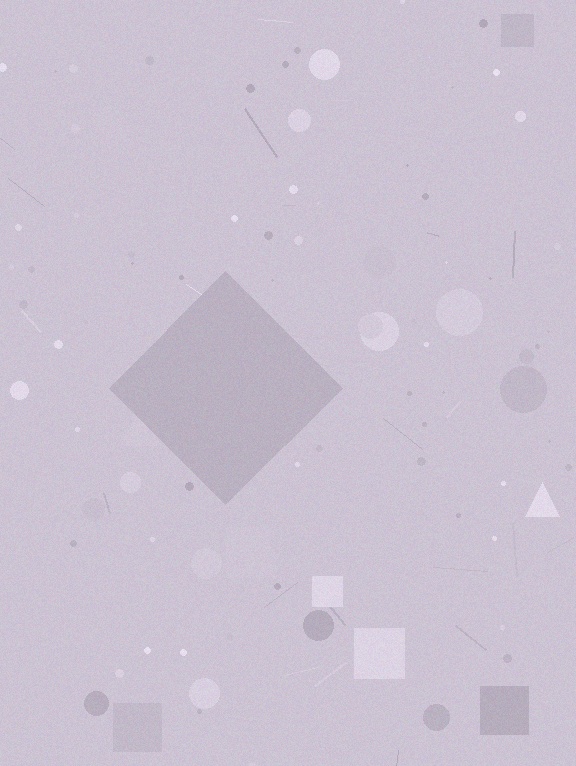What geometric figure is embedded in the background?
A diamond is embedded in the background.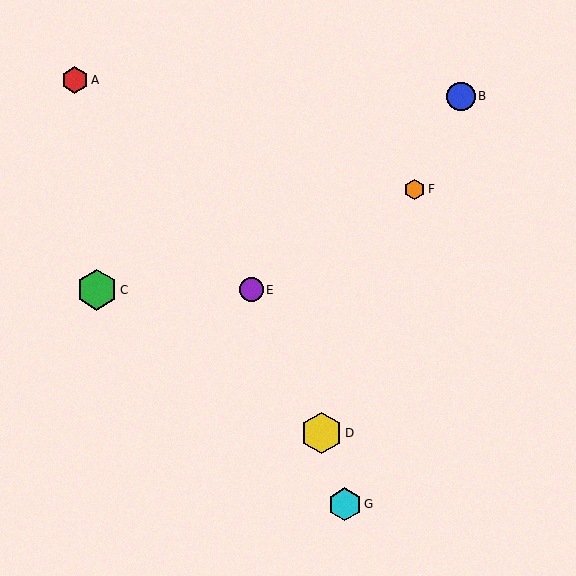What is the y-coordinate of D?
Object D is at y≈433.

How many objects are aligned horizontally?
2 objects (C, E) are aligned horizontally.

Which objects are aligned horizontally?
Objects C, E are aligned horizontally.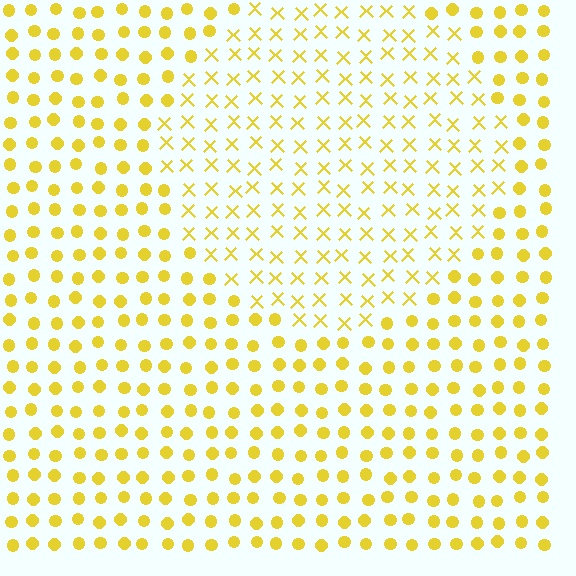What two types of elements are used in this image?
The image uses X marks inside the circle region and circles outside it.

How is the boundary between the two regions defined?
The boundary is defined by a change in element shape: X marks inside vs. circles outside. All elements share the same color and spacing.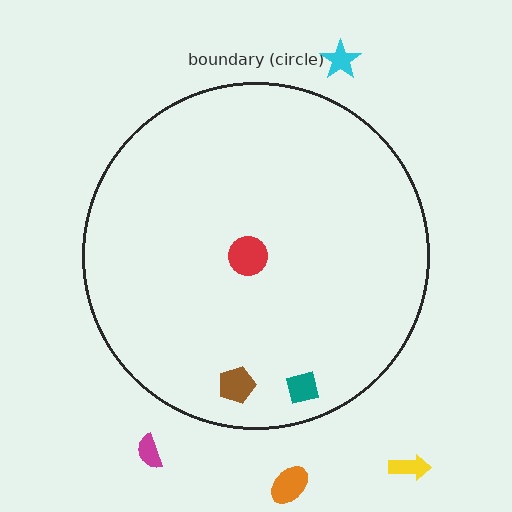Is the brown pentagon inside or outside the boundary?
Inside.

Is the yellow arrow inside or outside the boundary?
Outside.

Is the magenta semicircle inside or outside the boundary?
Outside.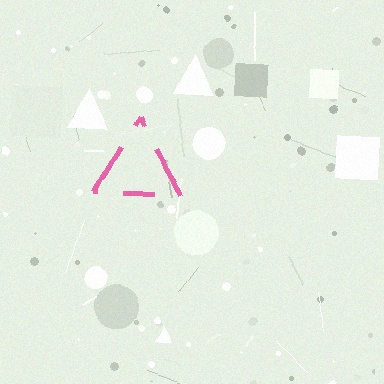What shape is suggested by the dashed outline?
The dashed outline suggests a triangle.